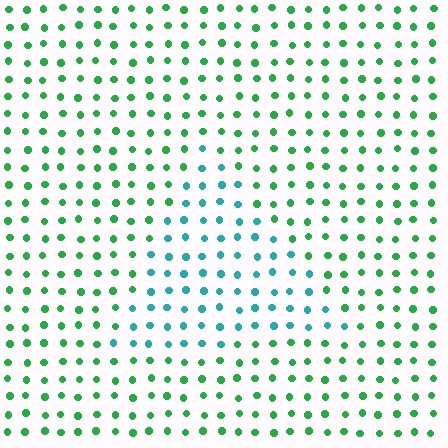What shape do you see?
I see a triangle.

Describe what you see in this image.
The image is filled with small green elements in a uniform arrangement. A triangle-shaped region is visible where the elements are tinted to a slightly different hue, forming a subtle color boundary.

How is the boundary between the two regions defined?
The boundary is defined purely by a slight shift in hue (about 48 degrees). Spacing, size, and orientation are identical on both sides.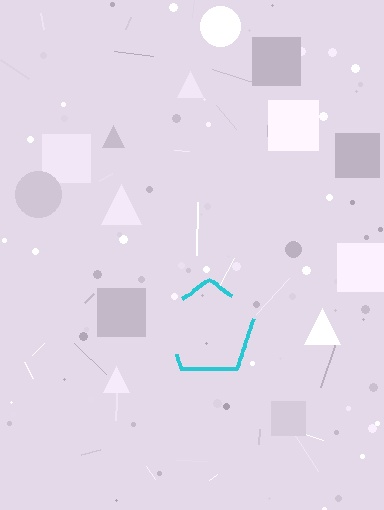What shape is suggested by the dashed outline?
The dashed outline suggests a pentagon.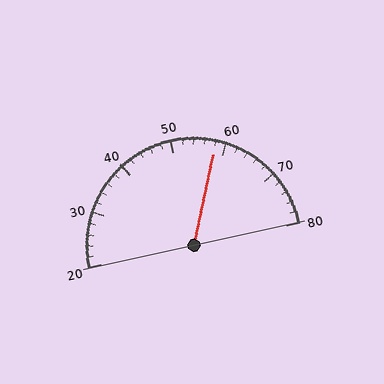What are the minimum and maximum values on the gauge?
The gauge ranges from 20 to 80.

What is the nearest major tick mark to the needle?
The nearest major tick mark is 60.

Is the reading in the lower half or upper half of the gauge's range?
The reading is in the upper half of the range (20 to 80).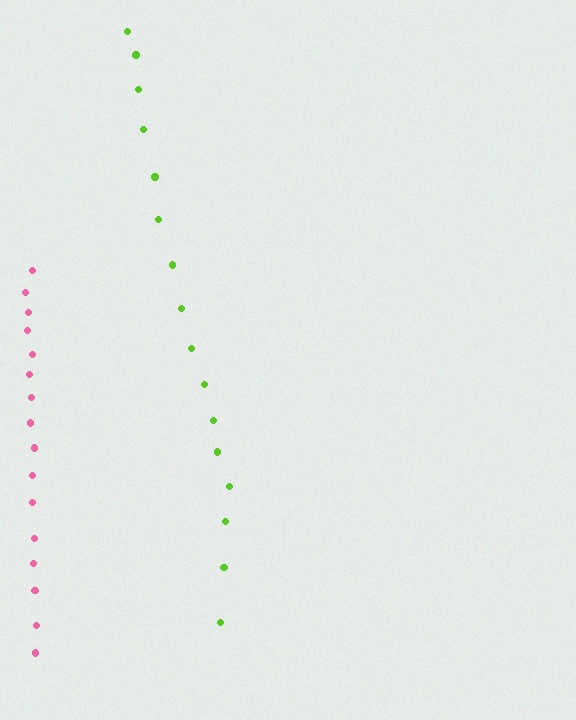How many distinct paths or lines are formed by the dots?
There are 2 distinct paths.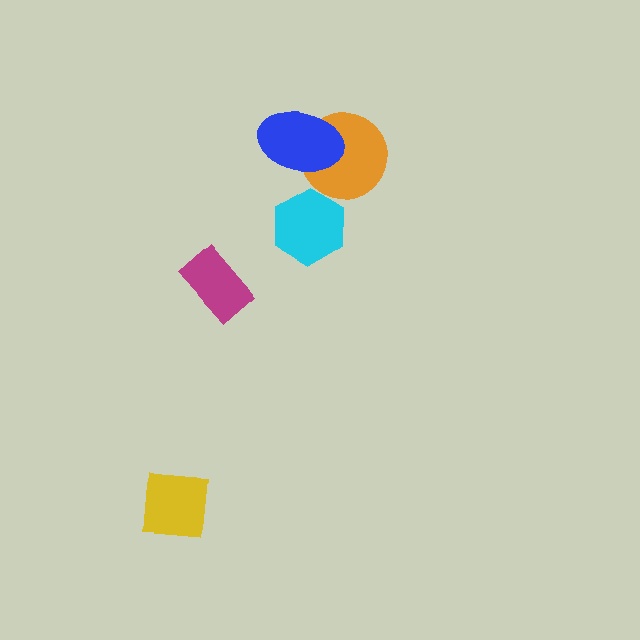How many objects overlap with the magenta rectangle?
0 objects overlap with the magenta rectangle.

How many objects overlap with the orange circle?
1 object overlaps with the orange circle.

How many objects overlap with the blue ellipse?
1 object overlaps with the blue ellipse.